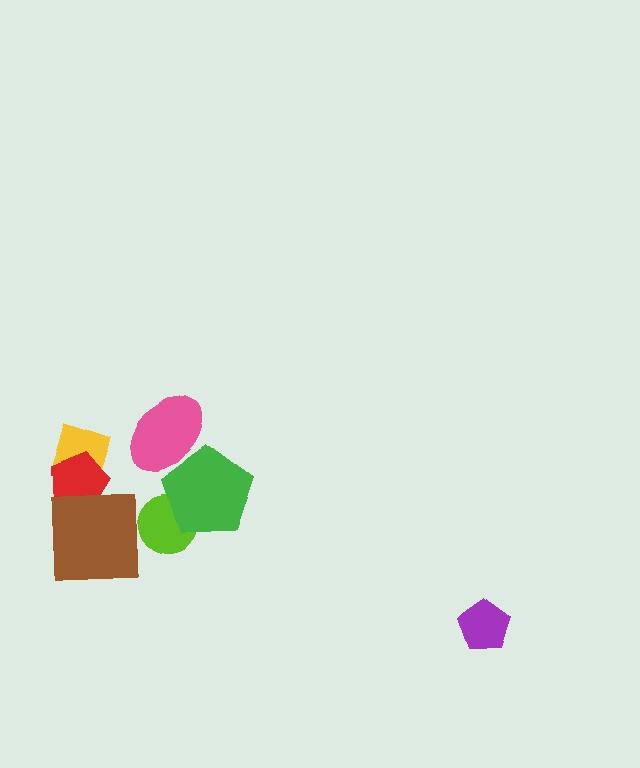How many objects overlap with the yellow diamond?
1 object overlaps with the yellow diamond.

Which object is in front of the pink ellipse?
The green pentagon is in front of the pink ellipse.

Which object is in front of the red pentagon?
The brown square is in front of the red pentagon.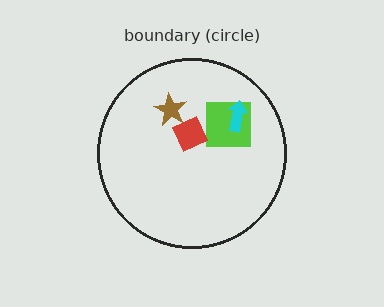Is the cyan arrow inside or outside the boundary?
Inside.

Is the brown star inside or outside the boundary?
Inside.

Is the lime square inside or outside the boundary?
Inside.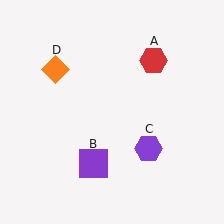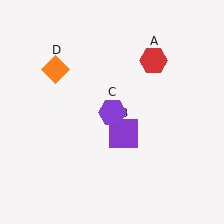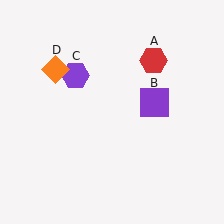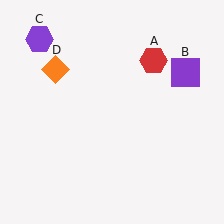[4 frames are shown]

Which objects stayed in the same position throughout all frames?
Red hexagon (object A) and orange diamond (object D) remained stationary.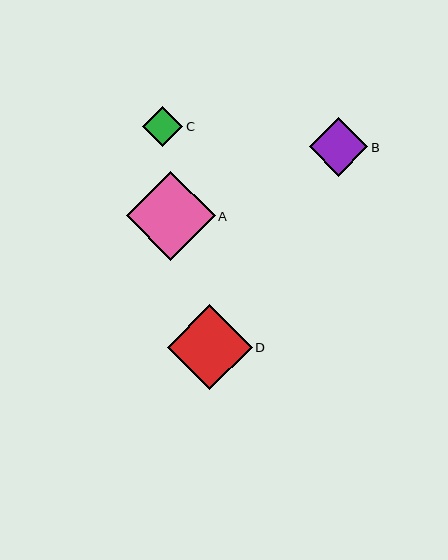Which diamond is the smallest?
Diamond C is the smallest with a size of approximately 40 pixels.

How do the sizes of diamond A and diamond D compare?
Diamond A and diamond D are approximately the same size.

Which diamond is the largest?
Diamond A is the largest with a size of approximately 89 pixels.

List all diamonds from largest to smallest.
From largest to smallest: A, D, B, C.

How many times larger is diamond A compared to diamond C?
Diamond A is approximately 2.2 times the size of diamond C.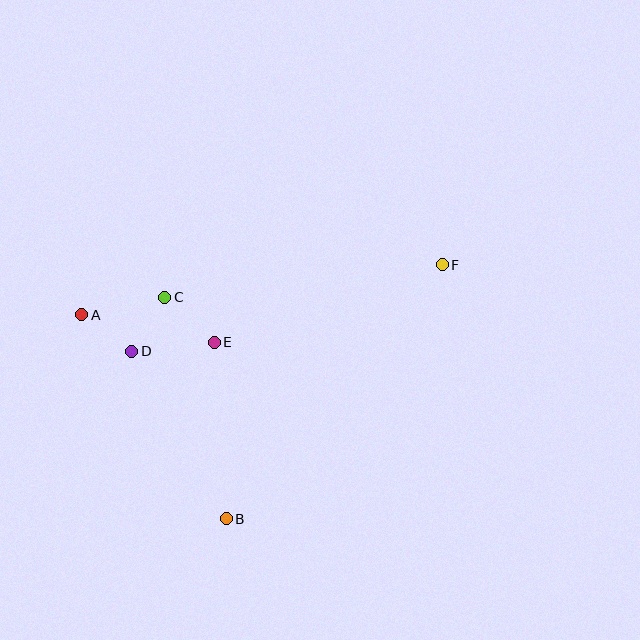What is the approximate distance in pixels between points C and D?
The distance between C and D is approximately 63 pixels.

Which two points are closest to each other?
Points A and D are closest to each other.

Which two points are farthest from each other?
Points A and F are farthest from each other.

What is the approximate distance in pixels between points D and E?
The distance between D and E is approximately 83 pixels.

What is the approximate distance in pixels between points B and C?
The distance between B and C is approximately 229 pixels.